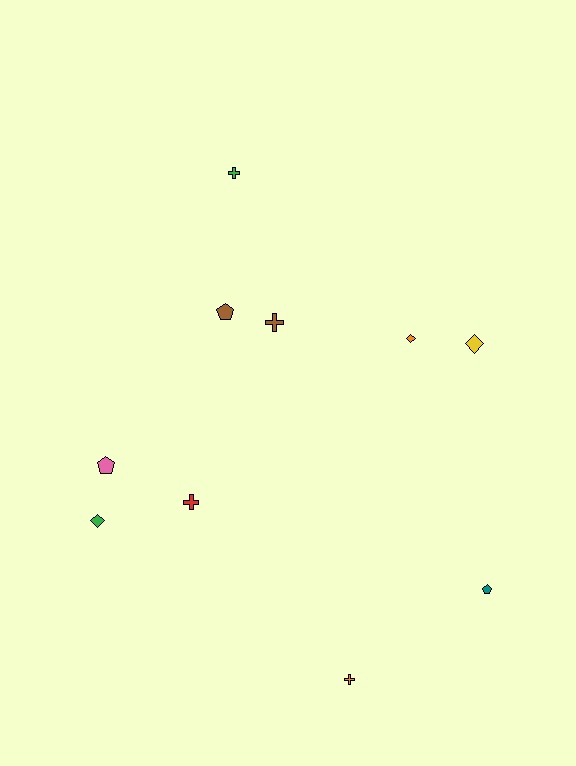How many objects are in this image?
There are 10 objects.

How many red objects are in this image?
There is 1 red object.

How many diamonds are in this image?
There are 3 diamonds.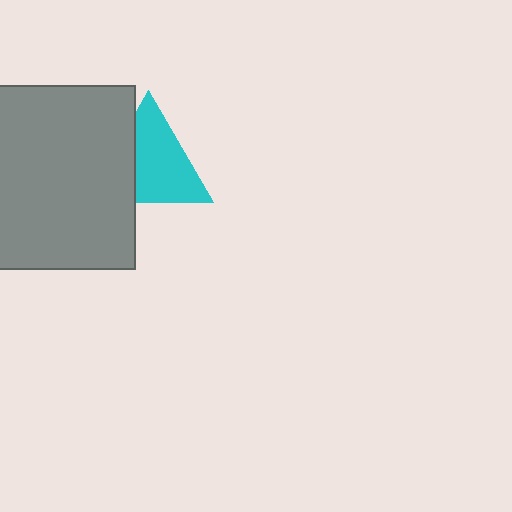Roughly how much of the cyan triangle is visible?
Most of it is visible (roughly 68%).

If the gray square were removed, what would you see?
You would see the complete cyan triangle.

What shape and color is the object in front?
The object in front is a gray square.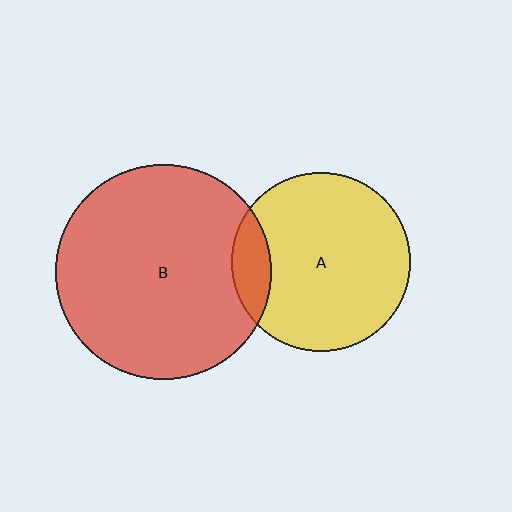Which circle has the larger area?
Circle B (red).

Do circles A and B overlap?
Yes.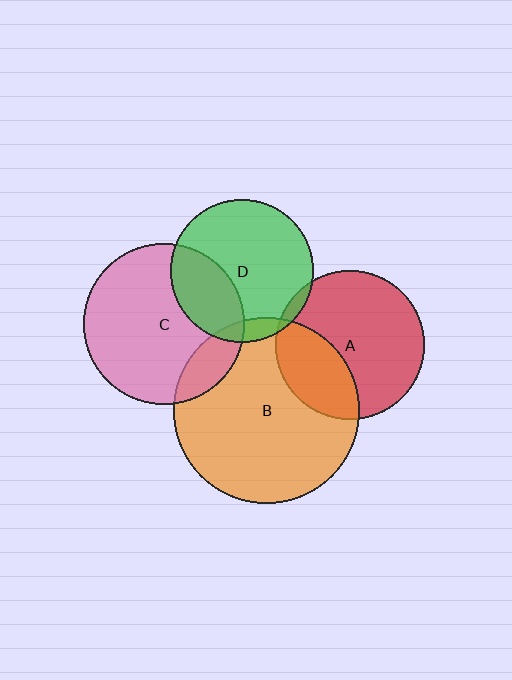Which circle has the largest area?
Circle B (orange).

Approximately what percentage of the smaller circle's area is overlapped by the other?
Approximately 30%.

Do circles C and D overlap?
Yes.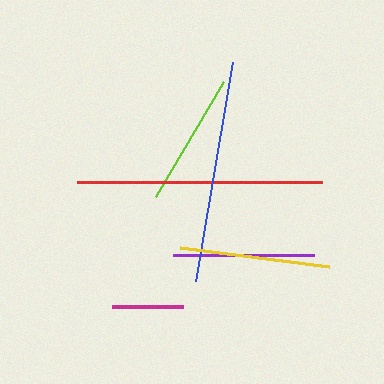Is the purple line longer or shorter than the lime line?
The purple line is longer than the lime line.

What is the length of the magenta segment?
The magenta segment is approximately 71 pixels long.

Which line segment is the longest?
The red line is the longest at approximately 245 pixels.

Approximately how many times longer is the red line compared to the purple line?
The red line is approximately 1.7 times the length of the purple line.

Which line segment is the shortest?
The magenta line is the shortest at approximately 71 pixels.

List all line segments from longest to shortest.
From longest to shortest: red, blue, yellow, purple, lime, magenta.